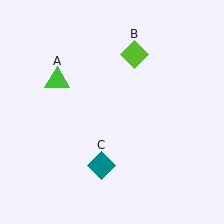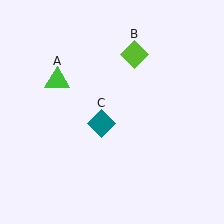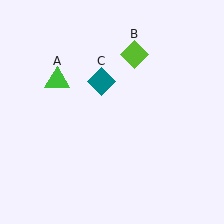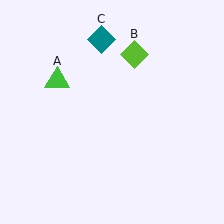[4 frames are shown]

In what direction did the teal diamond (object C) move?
The teal diamond (object C) moved up.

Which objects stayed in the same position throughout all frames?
Green triangle (object A) and lime diamond (object B) remained stationary.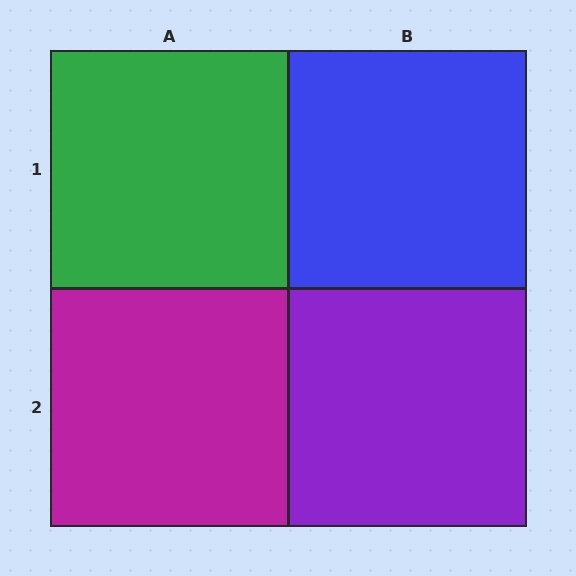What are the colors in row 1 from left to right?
Green, blue.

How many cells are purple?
1 cell is purple.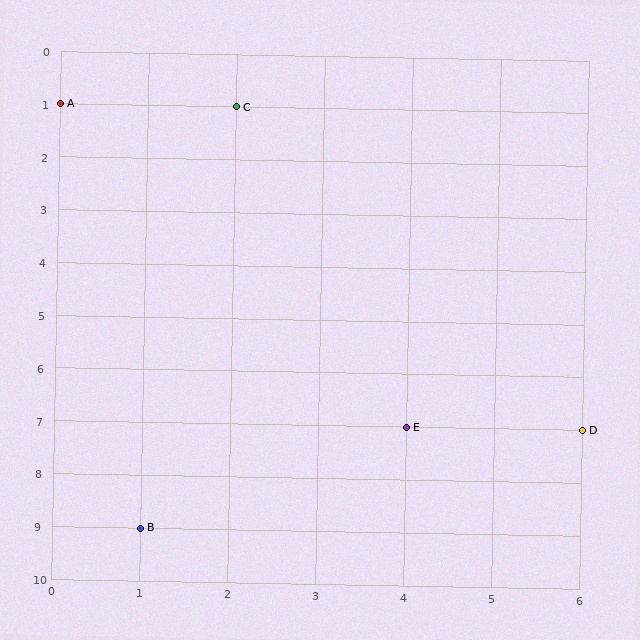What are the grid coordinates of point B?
Point B is at grid coordinates (1, 9).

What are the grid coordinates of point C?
Point C is at grid coordinates (2, 1).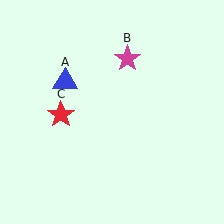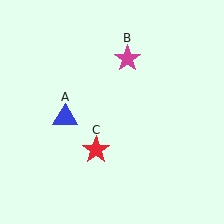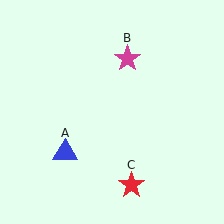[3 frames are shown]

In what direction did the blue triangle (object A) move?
The blue triangle (object A) moved down.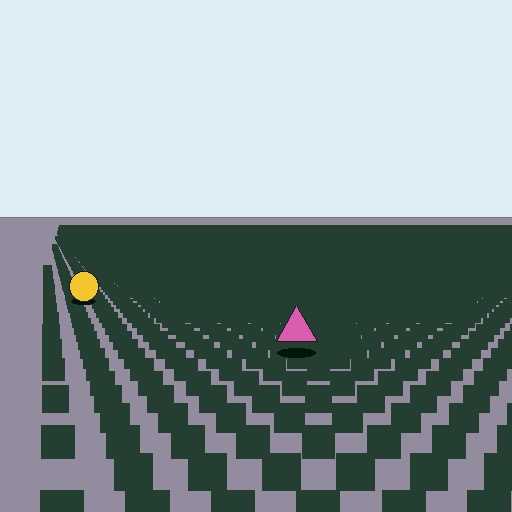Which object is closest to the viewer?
The pink triangle is closest. The texture marks near it are larger and more spread out.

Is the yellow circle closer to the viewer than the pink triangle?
No. The pink triangle is closer — you can tell from the texture gradient: the ground texture is coarser near it.